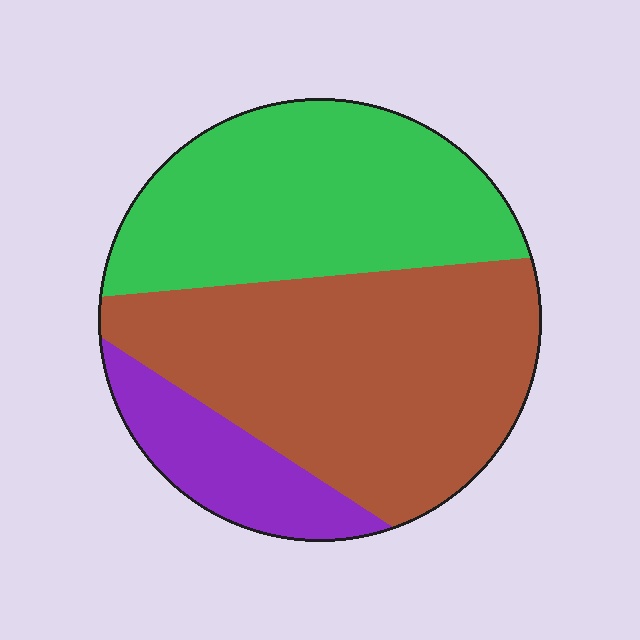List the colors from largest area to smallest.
From largest to smallest: brown, green, purple.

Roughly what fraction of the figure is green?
Green takes up about three eighths (3/8) of the figure.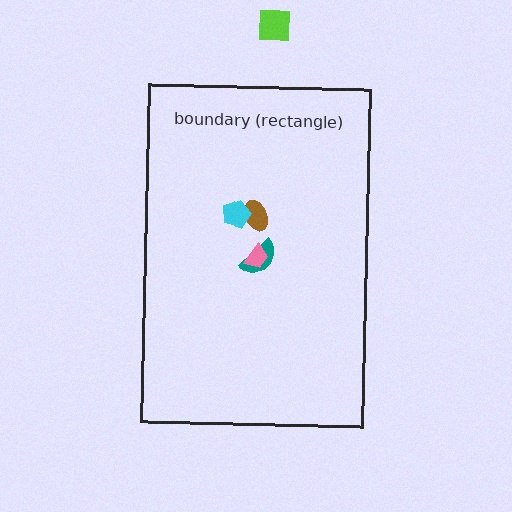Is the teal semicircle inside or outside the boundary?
Inside.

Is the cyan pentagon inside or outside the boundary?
Inside.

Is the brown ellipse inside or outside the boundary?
Inside.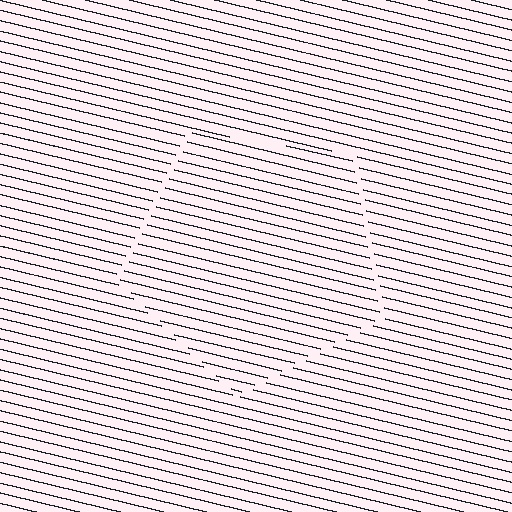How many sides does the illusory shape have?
5 sides — the line-ends trace a pentagon.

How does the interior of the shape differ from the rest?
The interior of the shape contains the same grating, shifted by half a period — the contour is defined by the phase discontinuity where line-ends from the inner and outer gratings abut.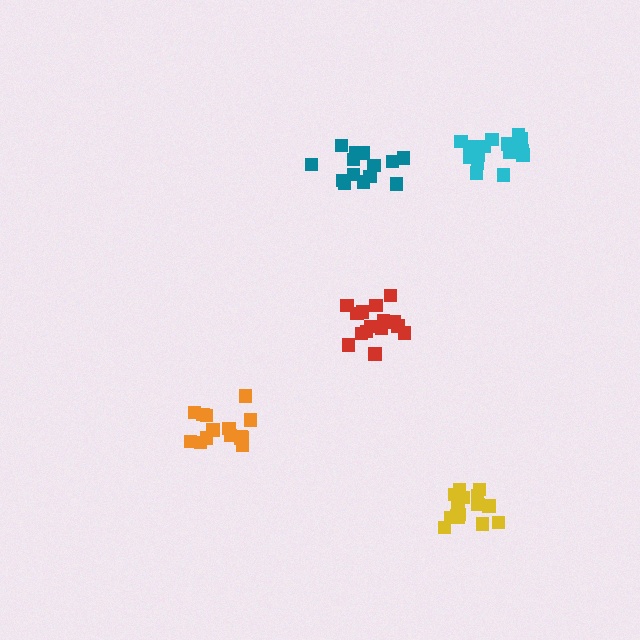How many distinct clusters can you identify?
There are 5 distinct clusters.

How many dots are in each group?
Group 1: 17 dots, Group 2: 14 dots, Group 3: 17 dots, Group 4: 15 dots, Group 5: 15 dots (78 total).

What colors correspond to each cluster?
The clusters are colored: cyan, teal, yellow, orange, red.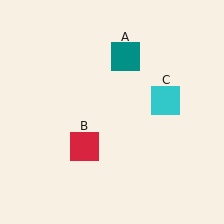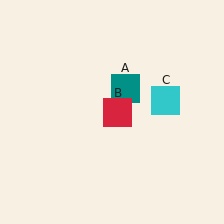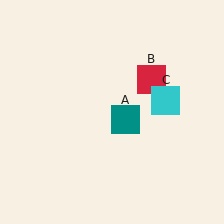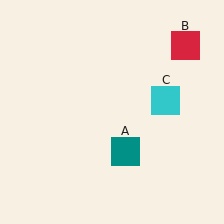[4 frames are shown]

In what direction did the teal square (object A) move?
The teal square (object A) moved down.